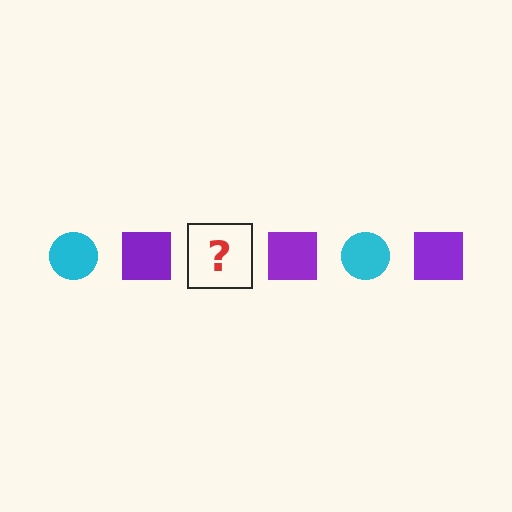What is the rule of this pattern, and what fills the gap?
The rule is that the pattern alternates between cyan circle and purple square. The gap should be filled with a cyan circle.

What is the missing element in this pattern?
The missing element is a cyan circle.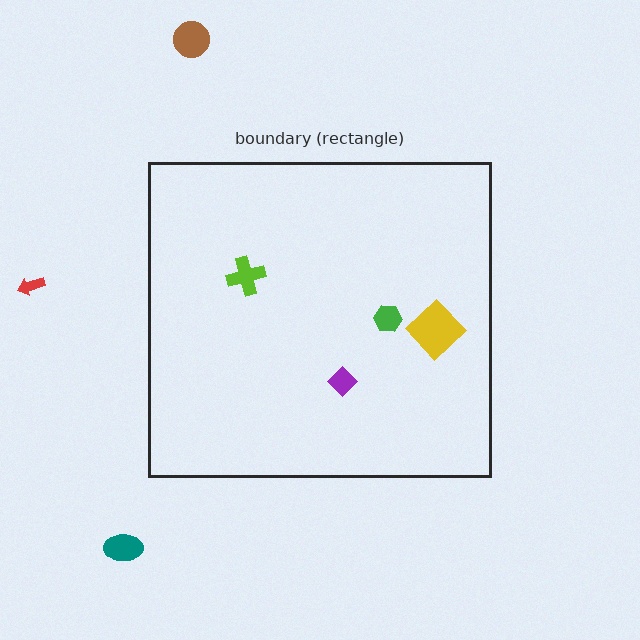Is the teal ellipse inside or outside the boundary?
Outside.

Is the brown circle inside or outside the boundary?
Outside.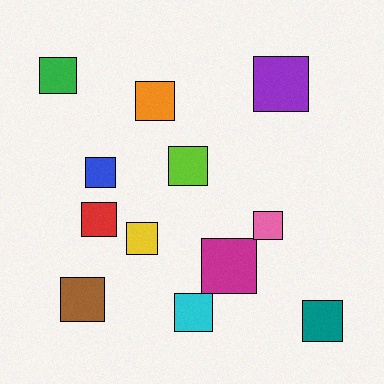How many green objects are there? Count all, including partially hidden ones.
There is 1 green object.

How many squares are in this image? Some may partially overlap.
There are 12 squares.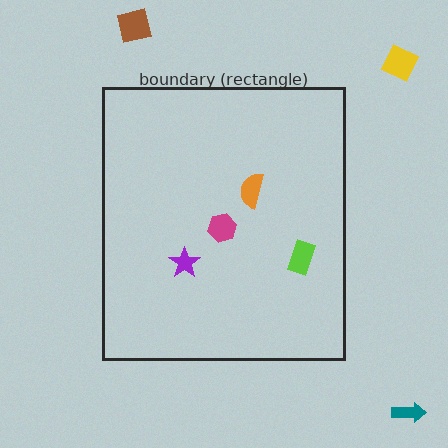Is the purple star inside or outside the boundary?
Inside.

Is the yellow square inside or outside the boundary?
Outside.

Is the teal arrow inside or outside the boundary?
Outside.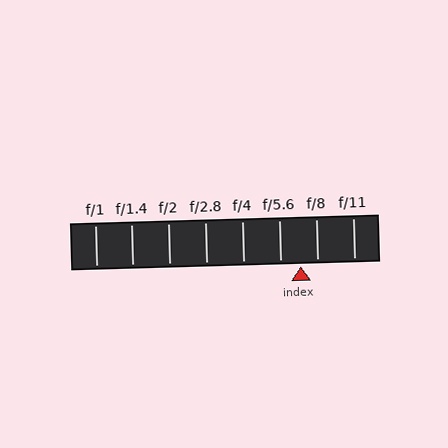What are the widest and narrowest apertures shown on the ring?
The widest aperture shown is f/1 and the narrowest is f/11.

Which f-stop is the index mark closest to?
The index mark is closest to f/8.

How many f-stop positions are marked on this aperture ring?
There are 8 f-stop positions marked.